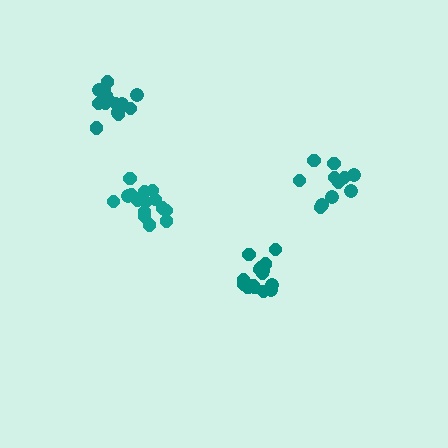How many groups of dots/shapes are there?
There are 4 groups.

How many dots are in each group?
Group 1: 15 dots, Group 2: 11 dots, Group 3: 16 dots, Group 4: 17 dots (59 total).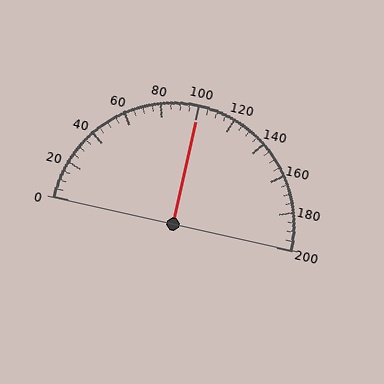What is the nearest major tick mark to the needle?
The nearest major tick mark is 100.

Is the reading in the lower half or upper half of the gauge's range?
The reading is in the upper half of the range (0 to 200).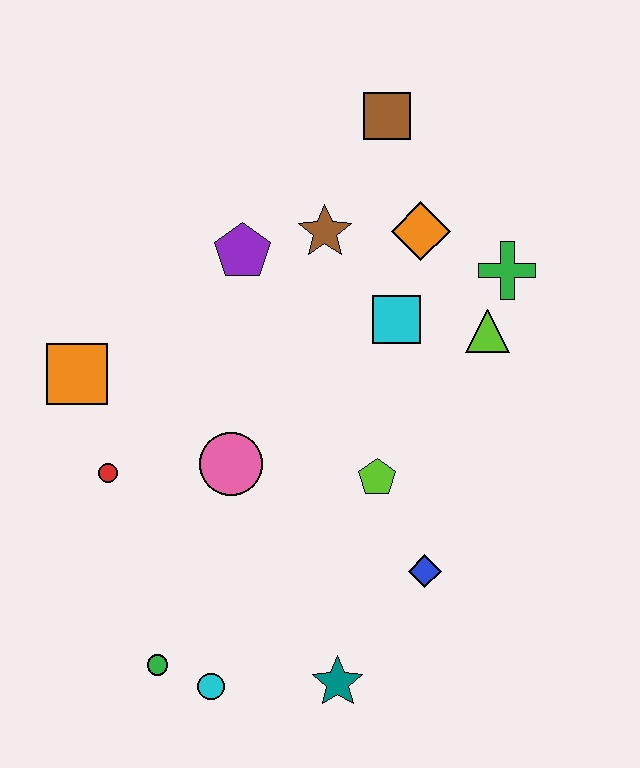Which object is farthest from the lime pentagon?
The brown square is farthest from the lime pentagon.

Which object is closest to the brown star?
The purple pentagon is closest to the brown star.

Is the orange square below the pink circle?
No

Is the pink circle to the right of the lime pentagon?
No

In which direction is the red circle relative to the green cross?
The red circle is to the left of the green cross.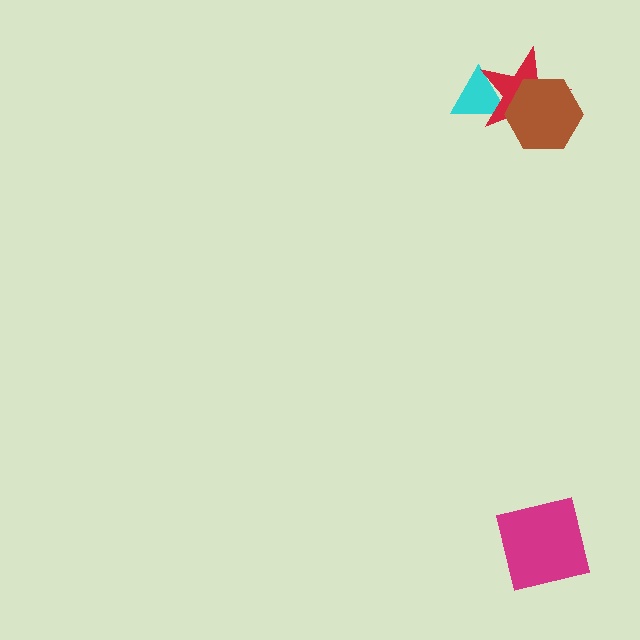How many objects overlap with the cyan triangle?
1 object overlaps with the cyan triangle.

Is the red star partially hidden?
Yes, it is partially covered by another shape.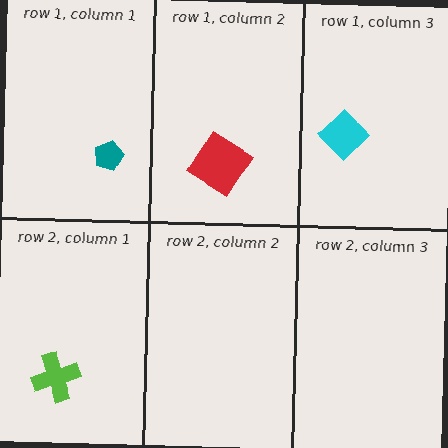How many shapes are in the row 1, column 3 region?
1.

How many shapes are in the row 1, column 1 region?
1.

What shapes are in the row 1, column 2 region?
The red diamond.